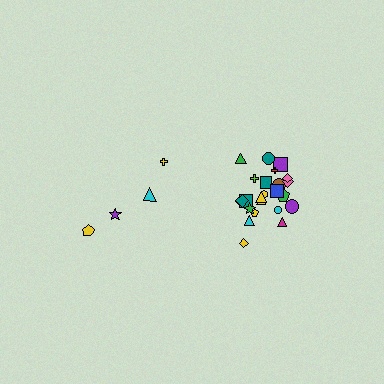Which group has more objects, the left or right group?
The right group.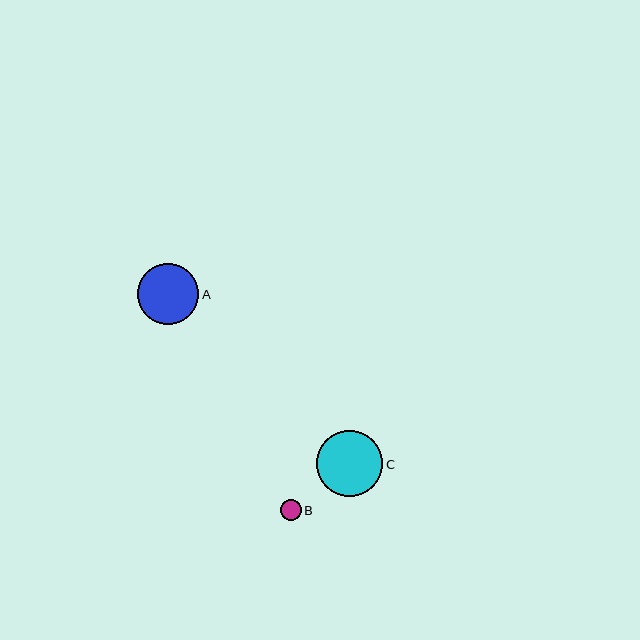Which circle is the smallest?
Circle B is the smallest with a size of approximately 21 pixels.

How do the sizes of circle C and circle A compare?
Circle C and circle A are approximately the same size.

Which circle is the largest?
Circle C is the largest with a size of approximately 66 pixels.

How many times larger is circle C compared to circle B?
Circle C is approximately 3.1 times the size of circle B.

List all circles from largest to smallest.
From largest to smallest: C, A, B.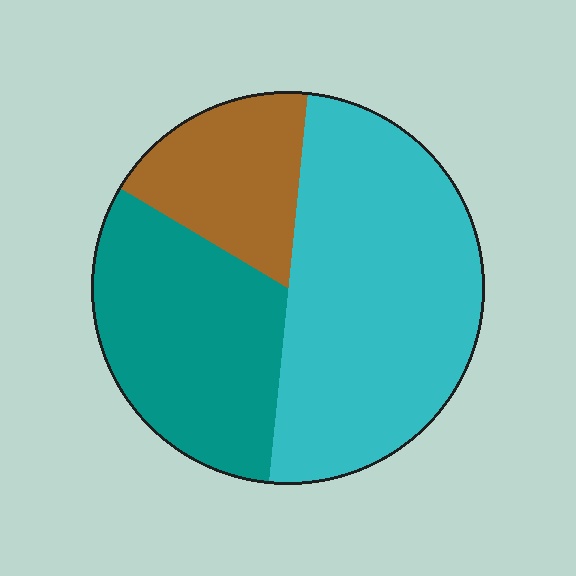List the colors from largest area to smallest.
From largest to smallest: cyan, teal, brown.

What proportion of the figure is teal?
Teal takes up between a quarter and a half of the figure.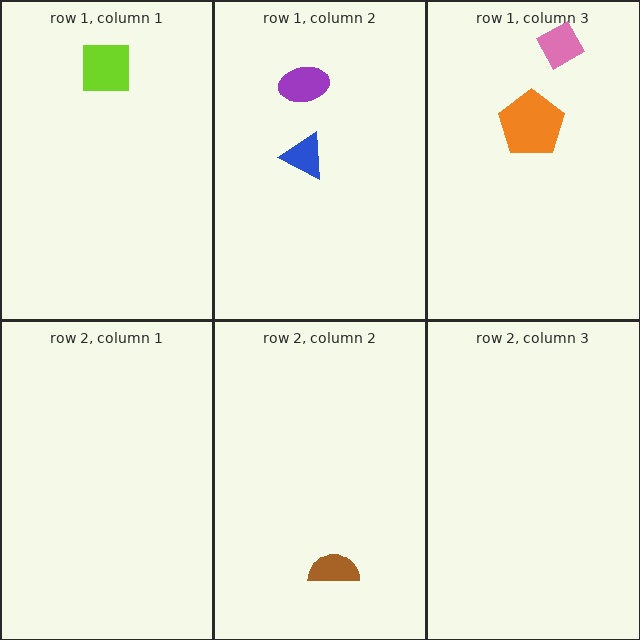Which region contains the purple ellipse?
The row 1, column 2 region.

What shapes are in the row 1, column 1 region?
The lime square.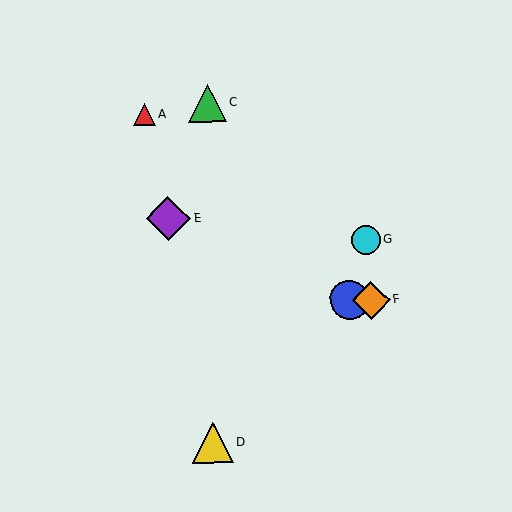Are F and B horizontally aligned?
Yes, both are at y≈300.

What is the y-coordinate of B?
Object B is at y≈300.